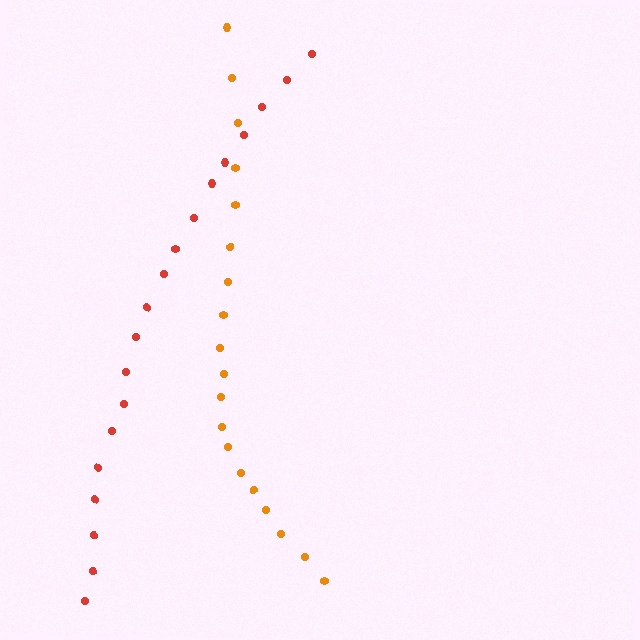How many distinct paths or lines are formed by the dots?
There are 2 distinct paths.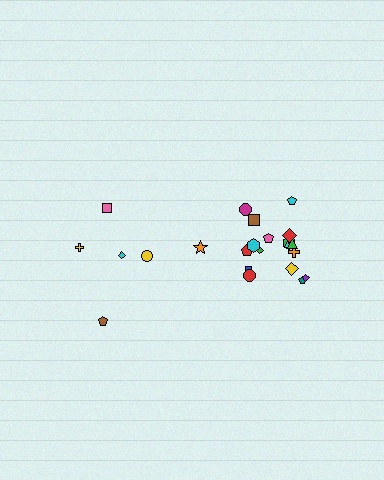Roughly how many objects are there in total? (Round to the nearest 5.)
Roughly 25 objects in total.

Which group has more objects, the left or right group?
The right group.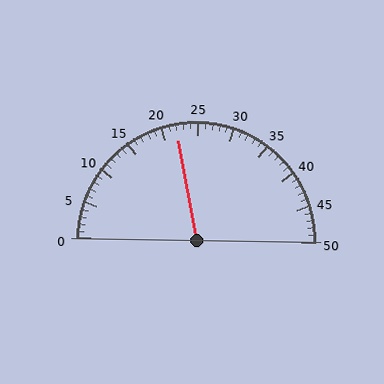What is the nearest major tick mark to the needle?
The nearest major tick mark is 20.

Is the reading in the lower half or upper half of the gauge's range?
The reading is in the lower half of the range (0 to 50).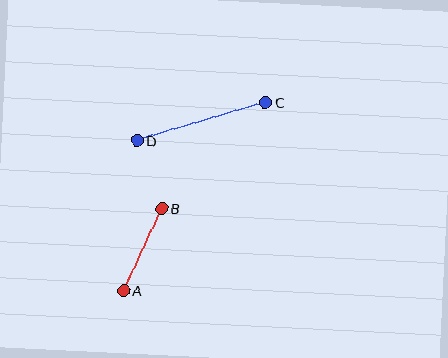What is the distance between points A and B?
The distance is approximately 90 pixels.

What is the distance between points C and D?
The distance is approximately 134 pixels.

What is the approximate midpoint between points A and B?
The midpoint is at approximately (143, 250) pixels.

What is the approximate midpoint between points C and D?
The midpoint is at approximately (201, 121) pixels.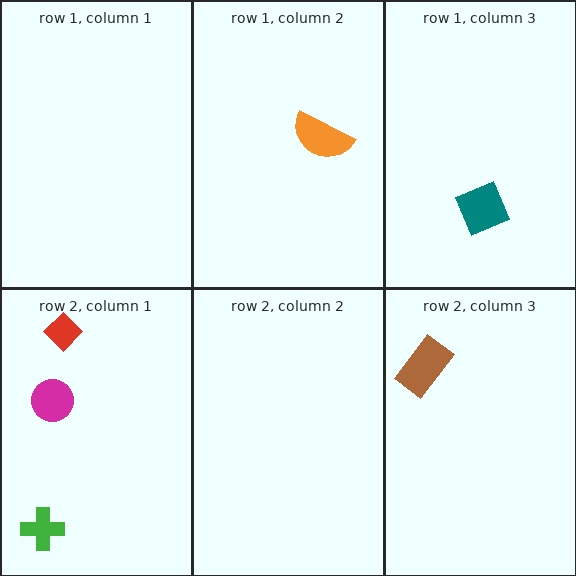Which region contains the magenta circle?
The row 2, column 1 region.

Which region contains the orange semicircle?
The row 1, column 2 region.